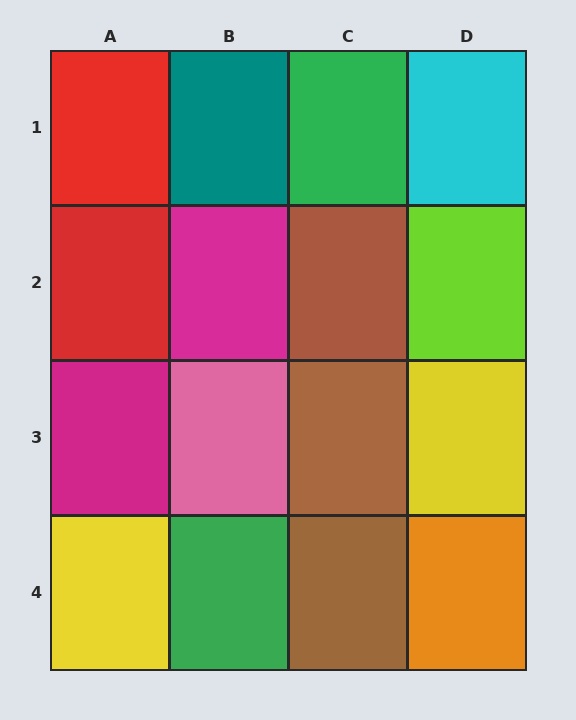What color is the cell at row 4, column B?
Green.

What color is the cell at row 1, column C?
Green.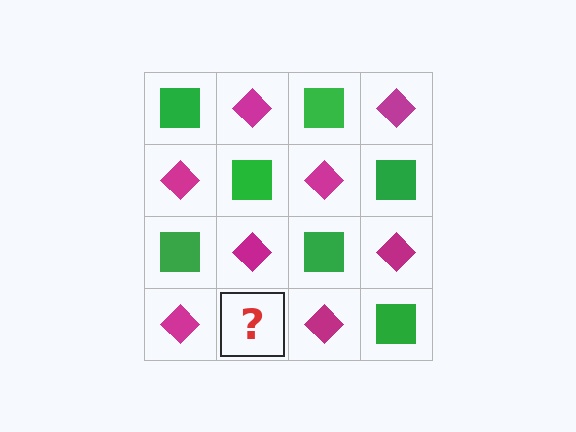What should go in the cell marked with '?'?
The missing cell should contain a green square.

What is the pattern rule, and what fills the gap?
The rule is that it alternates green square and magenta diamond in a checkerboard pattern. The gap should be filled with a green square.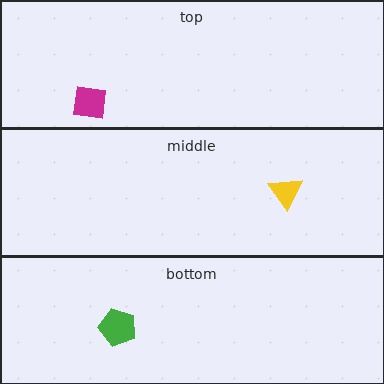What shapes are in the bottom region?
The green pentagon.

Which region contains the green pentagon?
The bottom region.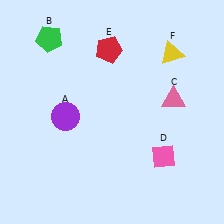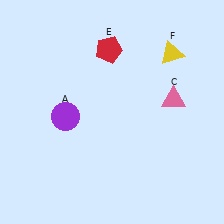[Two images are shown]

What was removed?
The pink diamond (D), the green pentagon (B) were removed in Image 2.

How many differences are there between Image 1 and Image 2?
There are 2 differences between the two images.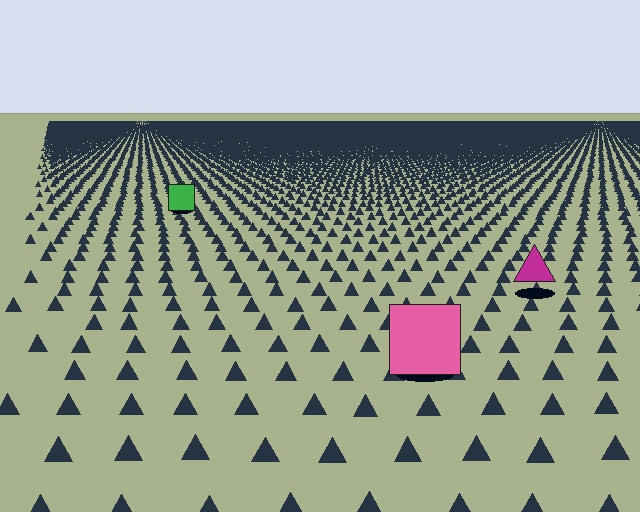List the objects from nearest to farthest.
From nearest to farthest: the pink square, the magenta triangle, the green square.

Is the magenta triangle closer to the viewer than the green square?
Yes. The magenta triangle is closer — you can tell from the texture gradient: the ground texture is coarser near it.